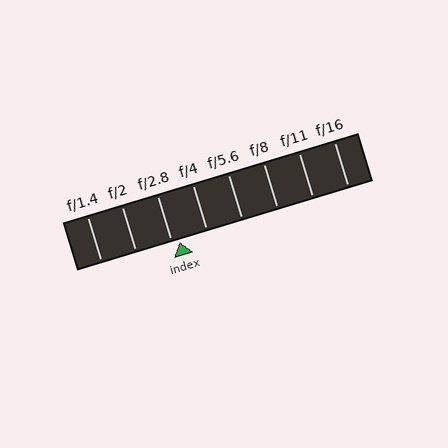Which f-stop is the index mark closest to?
The index mark is closest to f/2.8.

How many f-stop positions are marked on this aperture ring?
There are 8 f-stop positions marked.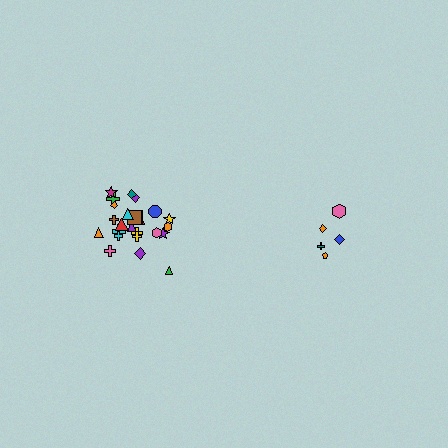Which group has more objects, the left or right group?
The left group.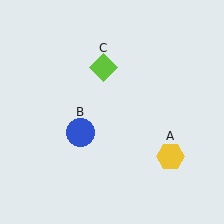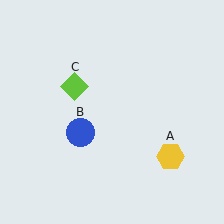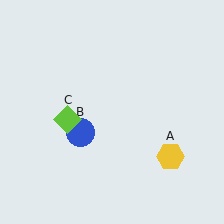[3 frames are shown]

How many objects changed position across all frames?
1 object changed position: lime diamond (object C).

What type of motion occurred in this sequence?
The lime diamond (object C) rotated counterclockwise around the center of the scene.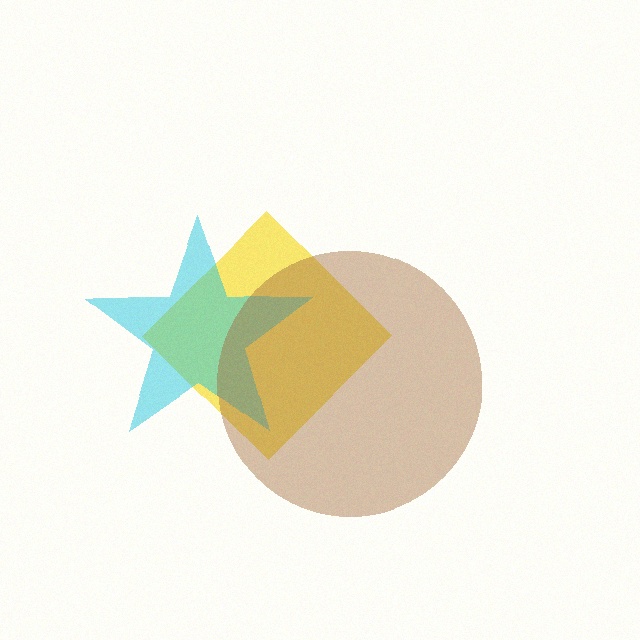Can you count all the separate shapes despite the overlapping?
Yes, there are 3 separate shapes.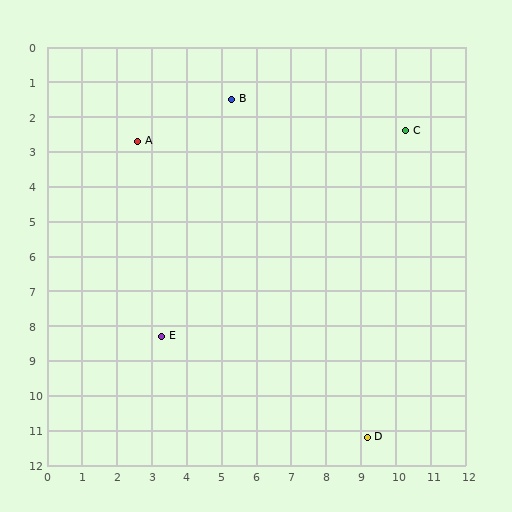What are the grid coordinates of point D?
Point D is at approximately (9.2, 11.2).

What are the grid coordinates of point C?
Point C is at approximately (10.3, 2.4).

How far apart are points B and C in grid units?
Points B and C are about 5.1 grid units apart.